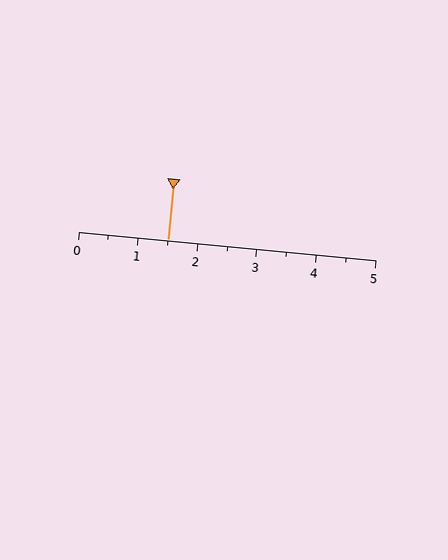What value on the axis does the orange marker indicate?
The marker indicates approximately 1.5.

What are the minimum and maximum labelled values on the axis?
The axis runs from 0 to 5.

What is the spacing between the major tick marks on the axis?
The major ticks are spaced 1 apart.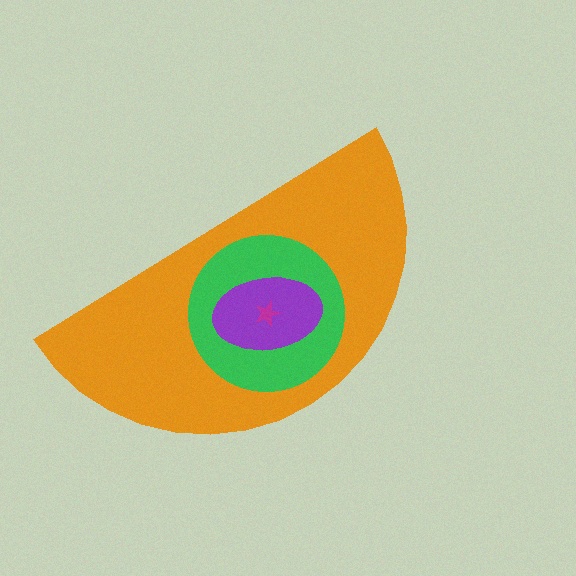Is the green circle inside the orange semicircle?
Yes.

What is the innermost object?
The magenta star.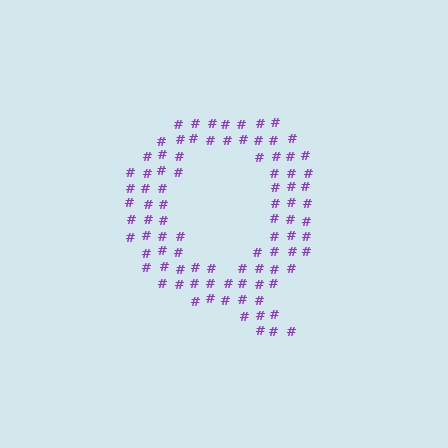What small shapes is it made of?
It is made of small hash symbols.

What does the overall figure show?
The overall figure shows the letter Q.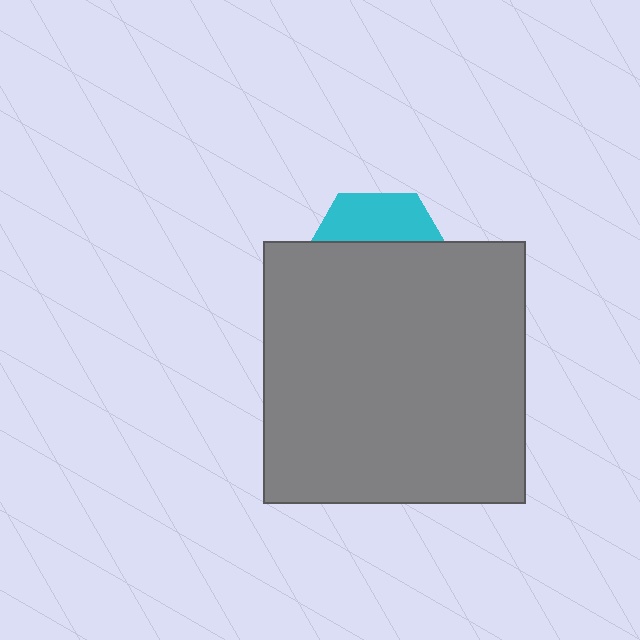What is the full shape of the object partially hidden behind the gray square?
The partially hidden object is a cyan hexagon.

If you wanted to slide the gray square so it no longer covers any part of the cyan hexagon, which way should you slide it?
Slide it down — that is the most direct way to separate the two shapes.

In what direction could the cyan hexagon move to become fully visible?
The cyan hexagon could move up. That would shift it out from behind the gray square entirely.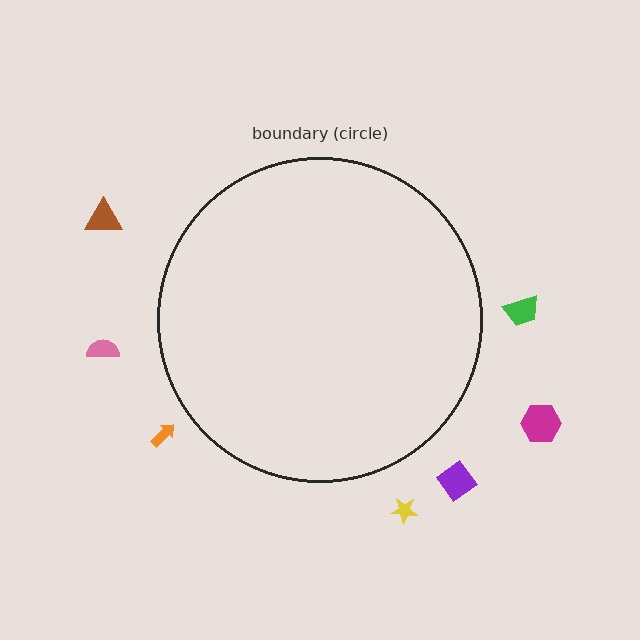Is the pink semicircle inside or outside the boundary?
Outside.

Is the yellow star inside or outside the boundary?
Outside.